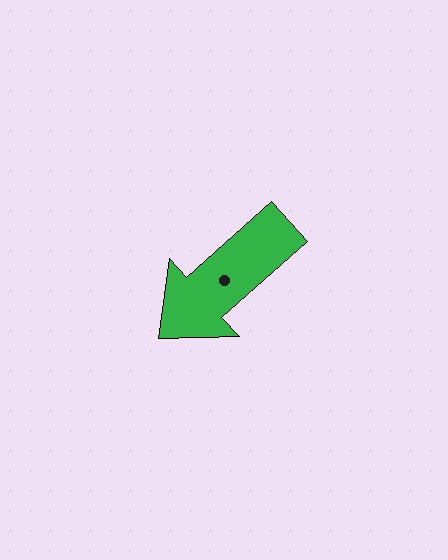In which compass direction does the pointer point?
Southwest.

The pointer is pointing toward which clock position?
Roughly 8 o'clock.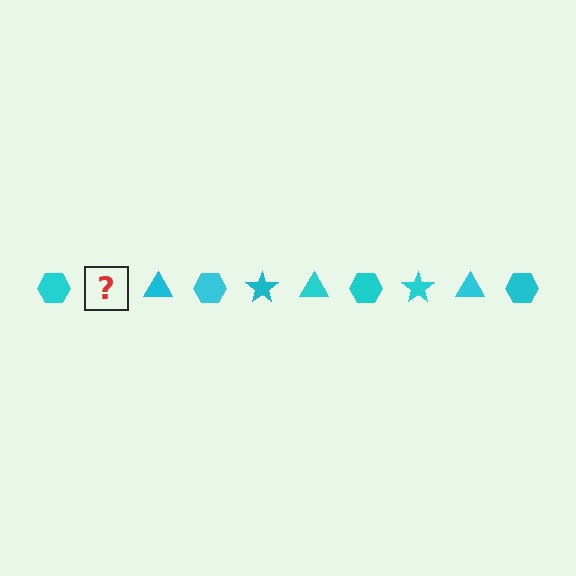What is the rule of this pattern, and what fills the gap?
The rule is that the pattern cycles through hexagon, star, triangle shapes in cyan. The gap should be filled with a cyan star.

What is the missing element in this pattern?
The missing element is a cyan star.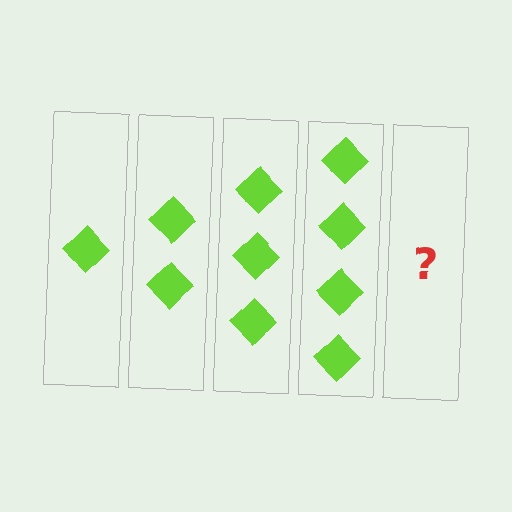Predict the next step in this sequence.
The next step is 5 diamonds.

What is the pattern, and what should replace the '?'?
The pattern is that each step adds one more diamond. The '?' should be 5 diamonds.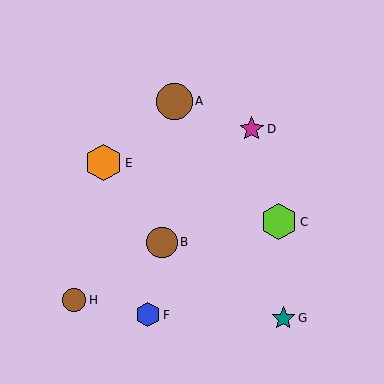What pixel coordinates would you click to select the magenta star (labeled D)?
Click at (252, 129) to select the magenta star D.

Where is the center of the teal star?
The center of the teal star is at (283, 318).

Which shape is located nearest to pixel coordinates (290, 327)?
The teal star (labeled G) at (283, 318) is nearest to that location.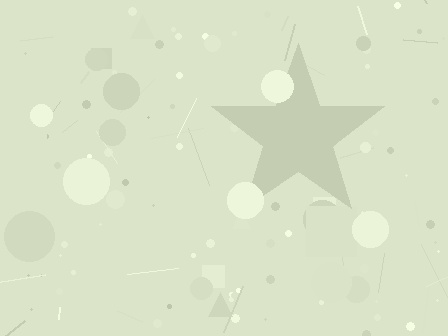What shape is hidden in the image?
A star is hidden in the image.